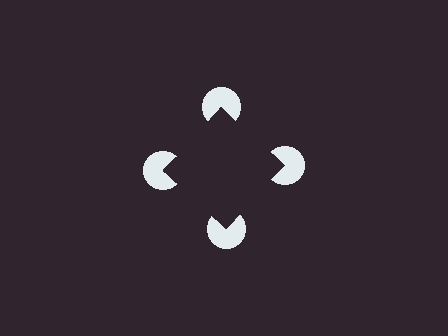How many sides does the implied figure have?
4 sides.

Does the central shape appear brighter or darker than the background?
It typically appears slightly darker than the background, even though no actual brightness change is drawn.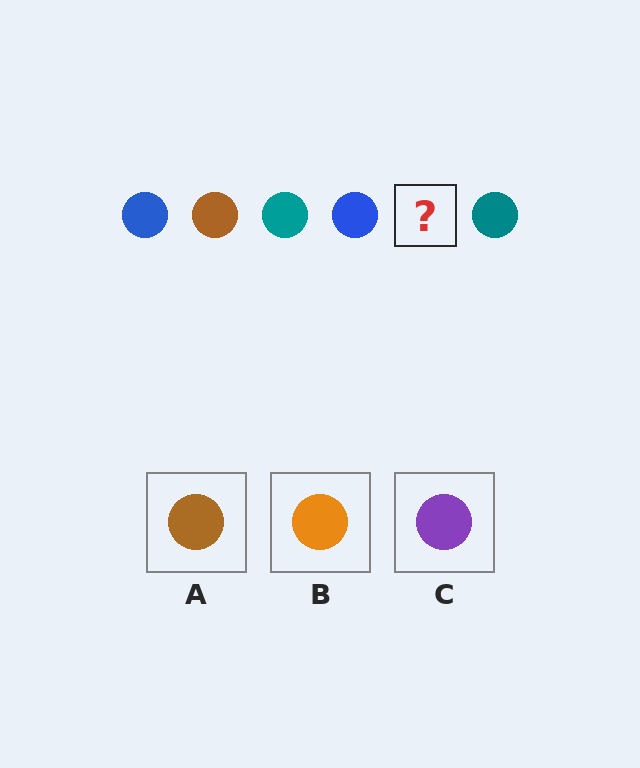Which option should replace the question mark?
Option A.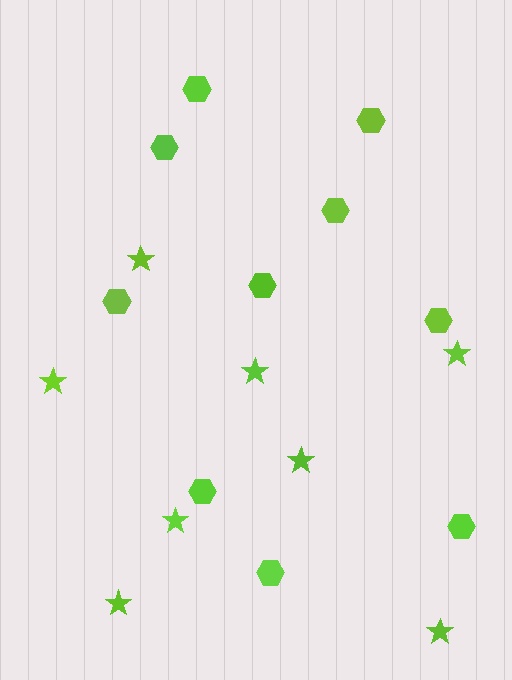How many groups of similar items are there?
There are 2 groups: one group of stars (8) and one group of hexagons (10).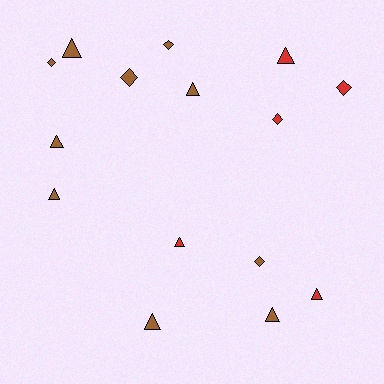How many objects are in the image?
There are 15 objects.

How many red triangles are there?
There are 3 red triangles.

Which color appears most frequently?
Brown, with 10 objects.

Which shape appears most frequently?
Triangle, with 9 objects.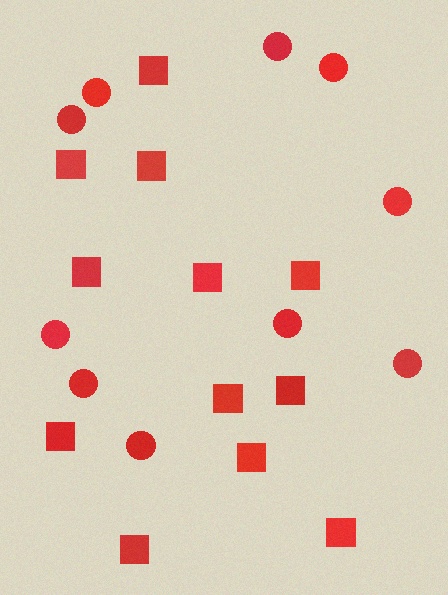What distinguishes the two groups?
There are 2 groups: one group of squares (12) and one group of circles (10).